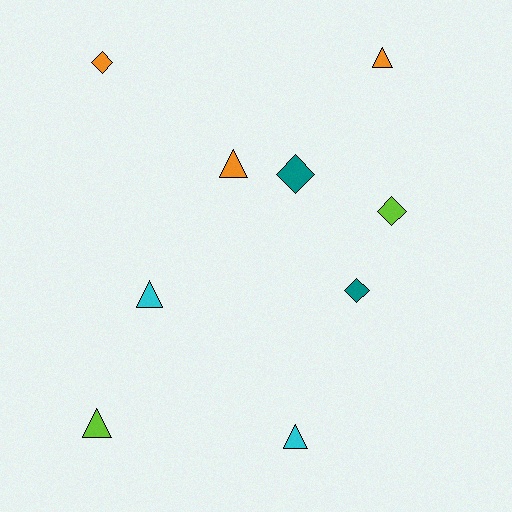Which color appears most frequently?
Orange, with 3 objects.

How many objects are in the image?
There are 9 objects.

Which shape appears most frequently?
Triangle, with 5 objects.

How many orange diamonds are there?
There is 1 orange diamond.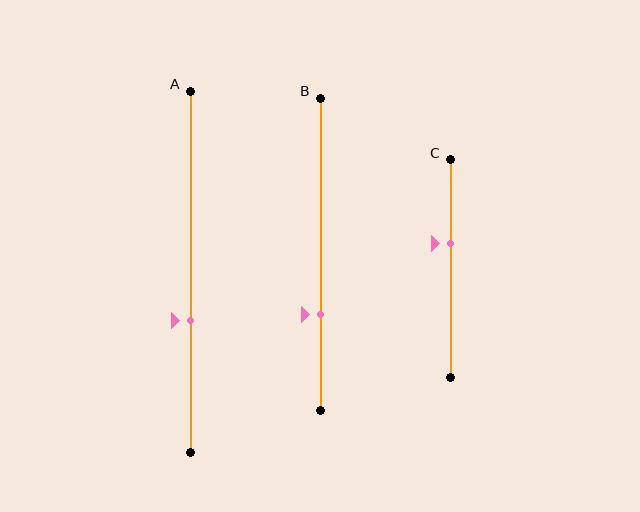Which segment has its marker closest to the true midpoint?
Segment C has its marker closest to the true midpoint.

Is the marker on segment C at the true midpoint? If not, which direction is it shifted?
No, the marker on segment C is shifted upward by about 11% of the segment length.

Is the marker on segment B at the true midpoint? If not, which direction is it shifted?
No, the marker on segment B is shifted downward by about 19% of the segment length.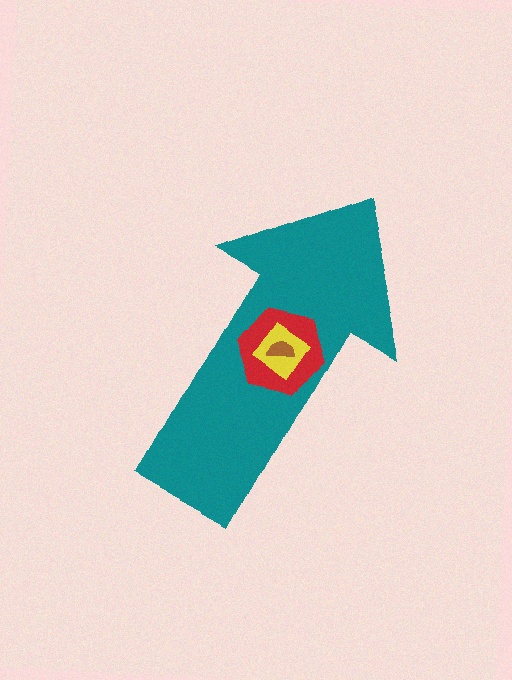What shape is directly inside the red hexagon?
The yellow diamond.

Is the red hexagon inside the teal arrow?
Yes.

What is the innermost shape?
The brown semicircle.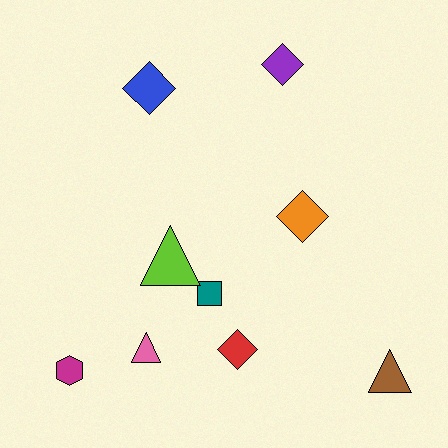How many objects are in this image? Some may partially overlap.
There are 9 objects.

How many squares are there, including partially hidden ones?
There is 1 square.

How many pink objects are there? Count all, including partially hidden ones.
There is 1 pink object.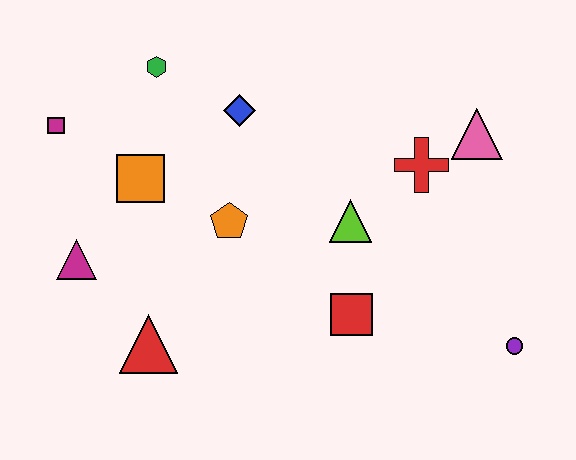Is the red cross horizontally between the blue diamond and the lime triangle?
No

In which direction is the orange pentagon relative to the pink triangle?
The orange pentagon is to the left of the pink triangle.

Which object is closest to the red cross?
The pink triangle is closest to the red cross.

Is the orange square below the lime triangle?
No